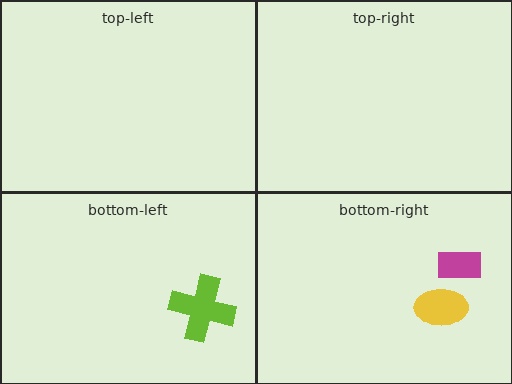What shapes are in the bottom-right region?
The yellow ellipse, the magenta rectangle.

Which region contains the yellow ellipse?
The bottom-right region.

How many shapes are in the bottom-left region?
1.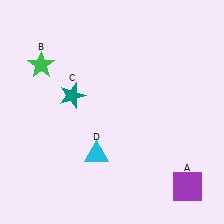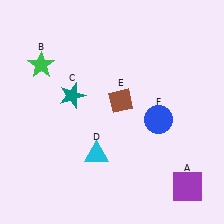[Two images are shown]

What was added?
A brown diamond (E), a blue circle (F) were added in Image 2.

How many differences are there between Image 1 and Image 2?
There are 2 differences between the two images.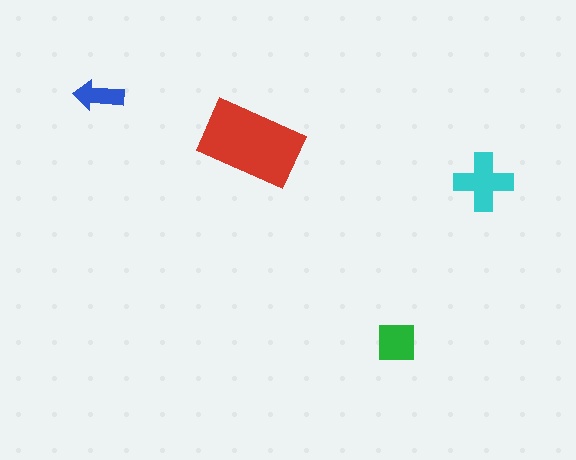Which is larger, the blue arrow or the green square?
The green square.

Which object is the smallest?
The blue arrow.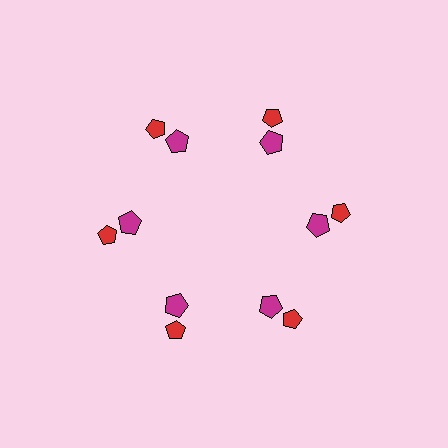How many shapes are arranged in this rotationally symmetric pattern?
There are 12 shapes, arranged in 6 groups of 2.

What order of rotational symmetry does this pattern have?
This pattern has 6-fold rotational symmetry.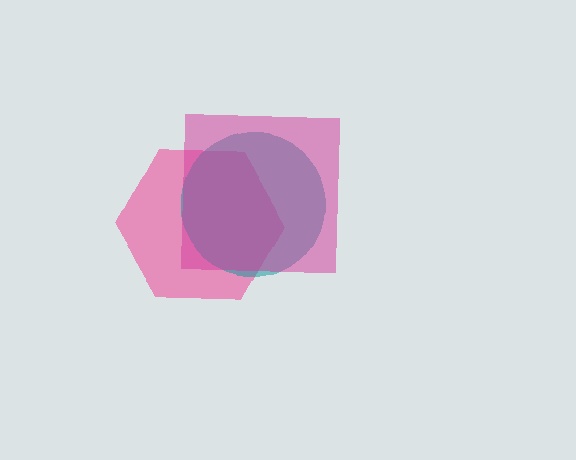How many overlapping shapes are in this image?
There are 3 overlapping shapes in the image.